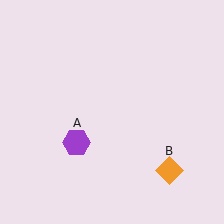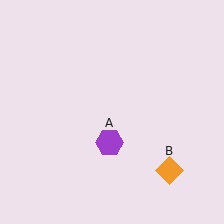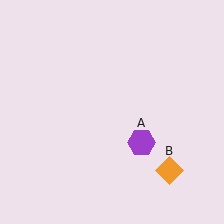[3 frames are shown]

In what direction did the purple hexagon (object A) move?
The purple hexagon (object A) moved right.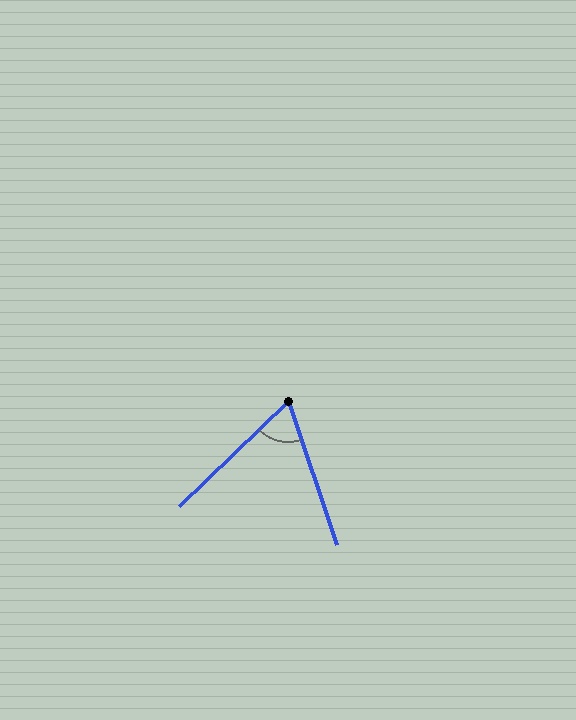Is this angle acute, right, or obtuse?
It is acute.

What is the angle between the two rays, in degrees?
Approximately 65 degrees.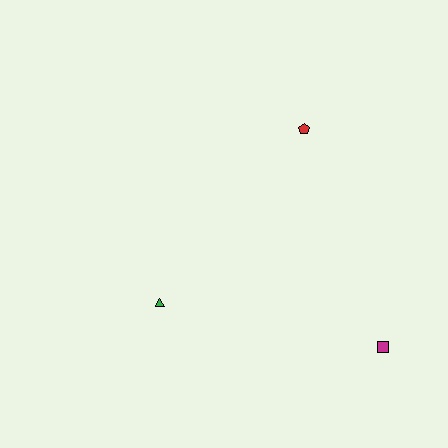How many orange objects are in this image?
There are no orange objects.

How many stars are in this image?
There are no stars.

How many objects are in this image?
There are 3 objects.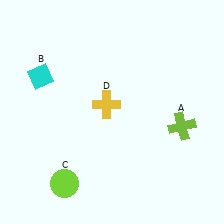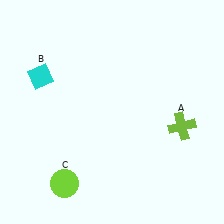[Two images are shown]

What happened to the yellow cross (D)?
The yellow cross (D) was removed in Image 2. It was in the top-left area of Image 1.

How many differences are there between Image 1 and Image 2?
There is 1 difference between the two images.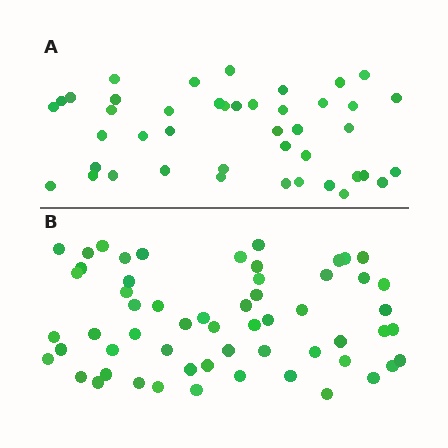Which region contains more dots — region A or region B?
Region B (the bottom region) has more dots.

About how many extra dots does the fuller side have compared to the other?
Region B has approximately 15 more dots than region A.